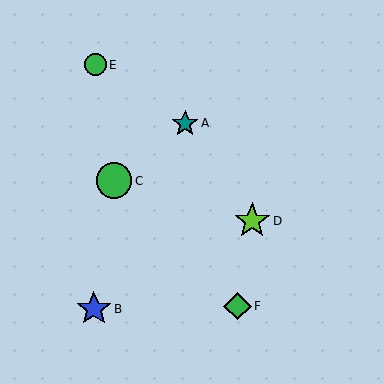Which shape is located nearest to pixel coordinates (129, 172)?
The green circle (labeled C) at (114, 181) is nearest to that location.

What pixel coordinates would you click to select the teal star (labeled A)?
Click at (185, 123) to select the teal star A.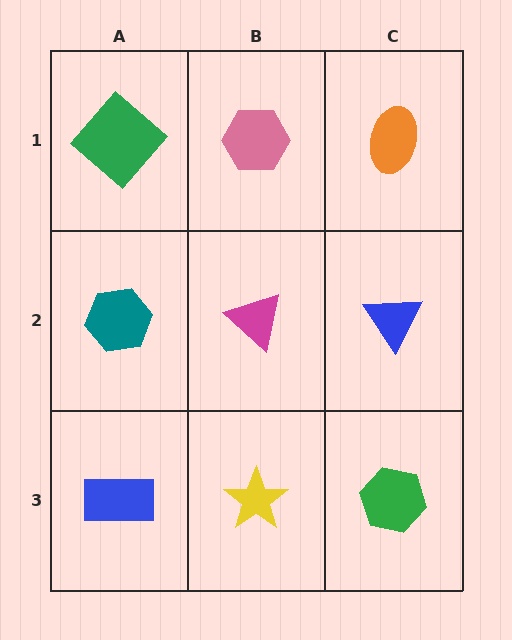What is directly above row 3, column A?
A teal hexagon.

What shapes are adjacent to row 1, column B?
A magenta triangle (row 2, column B), a green diamond (row 1, column A), an orange ellipse (row 1, column C).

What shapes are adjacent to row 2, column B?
A pink hexagon (row 1, column B), a yellow star (row 3, column B), a teal hexagon (row 2, column A), a blue triangle (row 2, column C).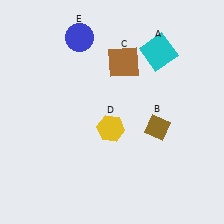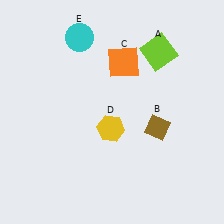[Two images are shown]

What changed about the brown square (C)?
In Image 1, C is brown. In Image 2, it changed to orange.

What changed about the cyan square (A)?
In Image 1, A is cyan. In Image 2, it changed to lime.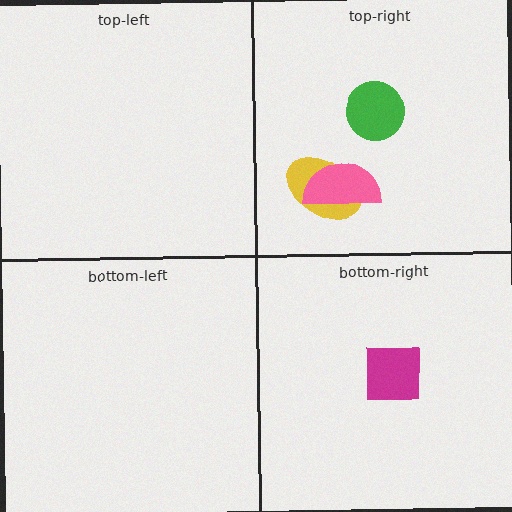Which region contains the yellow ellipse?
The top-right region.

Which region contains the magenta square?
The bottom-right region.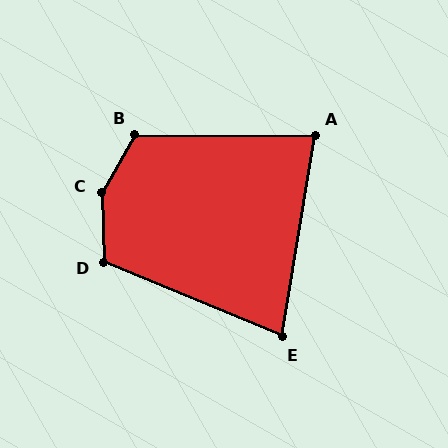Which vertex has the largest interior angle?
C, at approximately 149 degrees.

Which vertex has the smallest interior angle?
E, at approximately 77 degrees.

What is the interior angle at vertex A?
Approximately 81 degrees (acute).